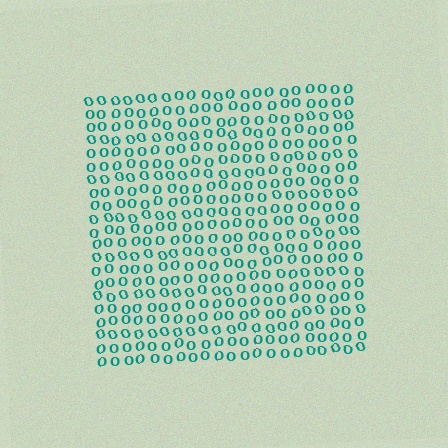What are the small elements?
The small elements are letter O's.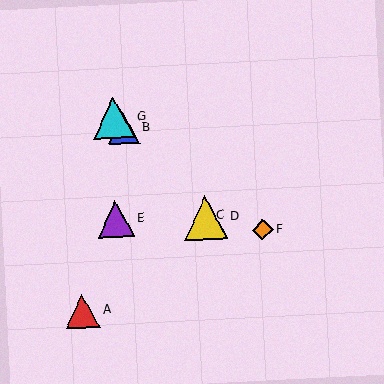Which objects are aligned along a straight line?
Objects B, C, D, G are aligned along a straight line.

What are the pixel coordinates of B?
Object B is at (123, 129).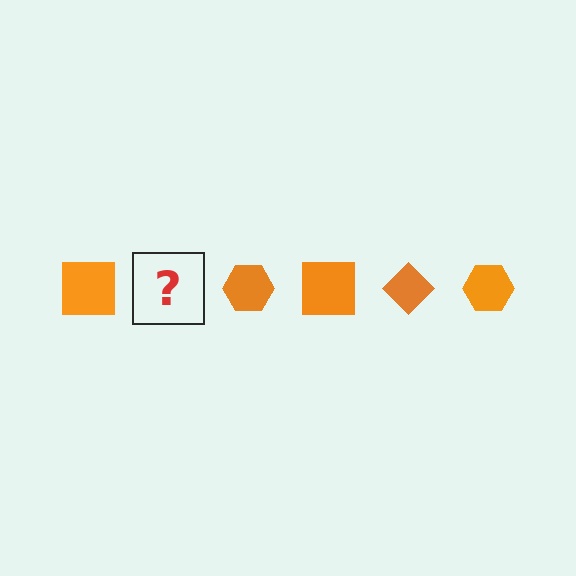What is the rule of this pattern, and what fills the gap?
The rule is that the pattern cycles through square, diamond, hexagon shapes in orange. The gap should be filled with an orange diamond.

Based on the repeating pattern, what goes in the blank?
The blank should be an orange diamond.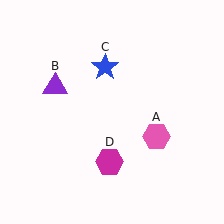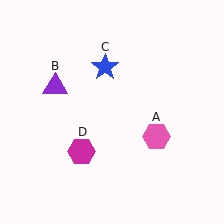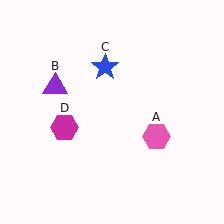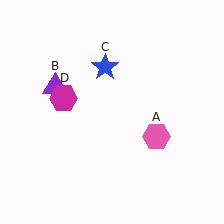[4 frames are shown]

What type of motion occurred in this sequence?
The magenta hexagon (object D) rotated clockwise around the center of the scene.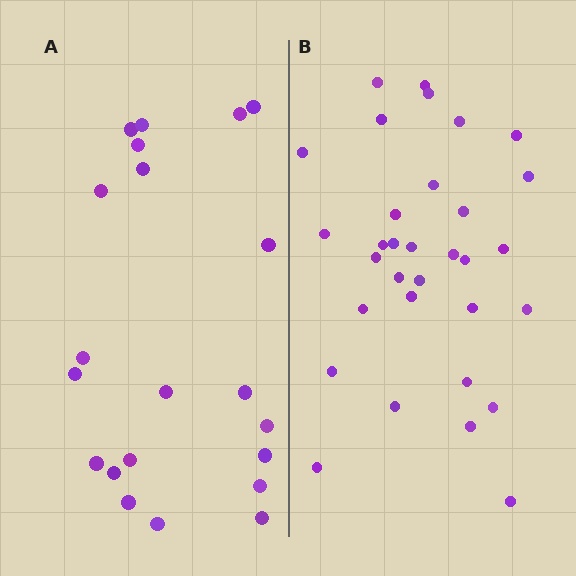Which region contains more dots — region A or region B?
Region B (the right region) has more dots.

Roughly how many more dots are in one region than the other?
Region B has roughly 12 or so more dots than region A.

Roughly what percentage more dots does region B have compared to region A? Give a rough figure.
About 50% more.